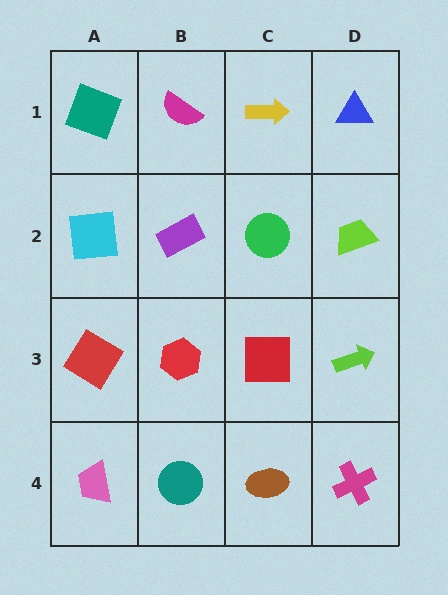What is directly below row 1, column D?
A lime trapezoid.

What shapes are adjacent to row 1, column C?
A green circle (row 2, column C), a magenta semicircle (row 1, column B), a blue triangle (row 1, column D).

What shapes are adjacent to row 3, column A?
A cyan square (row 2, column A), a pink trapezoid (row 4, column A), a red hexagon (row 3, column B).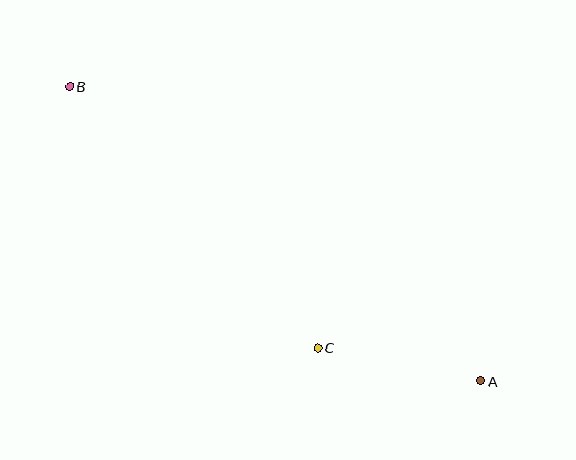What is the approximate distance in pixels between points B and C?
The distance between B and C is approximately 360 pixels.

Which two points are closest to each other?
Points A and C are closest to each other.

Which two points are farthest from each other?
Points A and B are farthest from each other.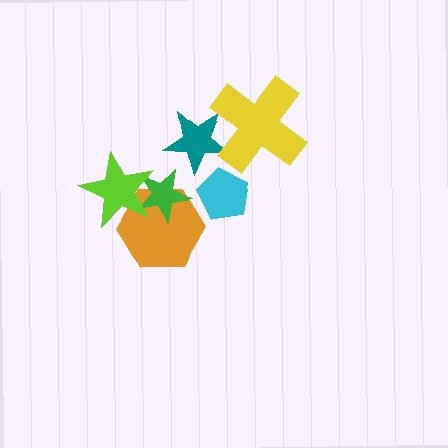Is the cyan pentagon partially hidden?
No, no other shape covers it.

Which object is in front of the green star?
The lime star is in front of the green star.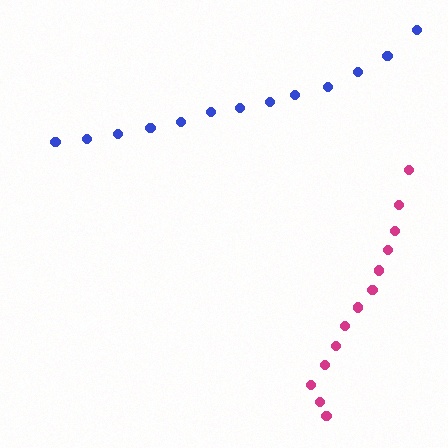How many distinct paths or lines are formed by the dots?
There are 2 distinct paths.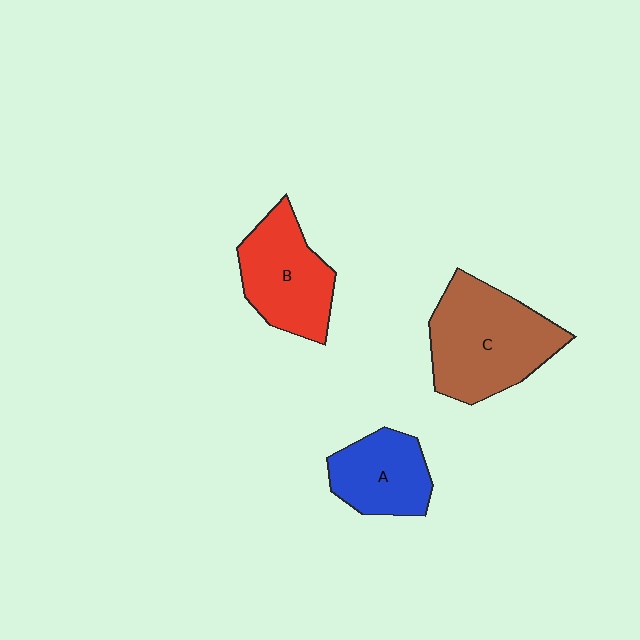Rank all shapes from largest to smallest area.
From largest to smallest: C (brown), B (red), A (blue).